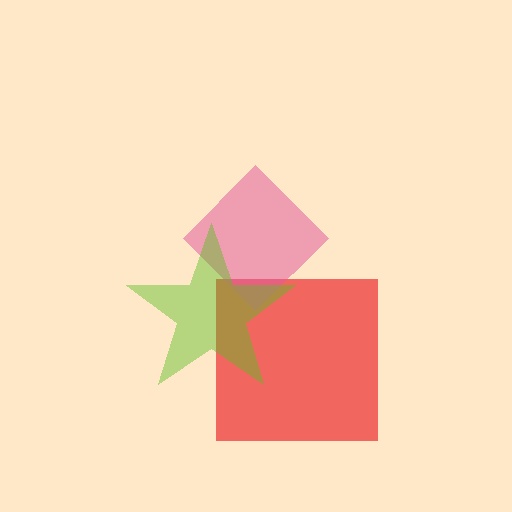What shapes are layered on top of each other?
The layered shapes are: a red square, a pink diamond, a lime star.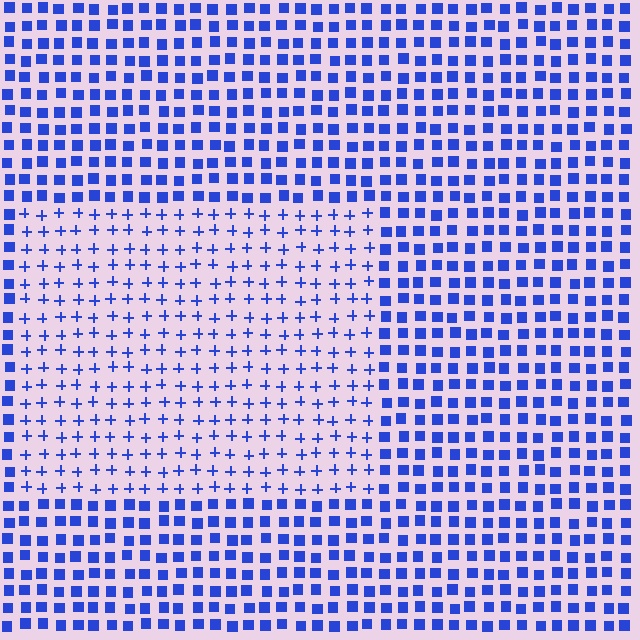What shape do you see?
I see a rectangle.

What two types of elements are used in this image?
The image uses plus signs inside the rectangle region and squares outside it.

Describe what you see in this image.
The image is filled with small blue elements arranged in a uniform grid. A rectangle-shaped region contains plus signs, while the surrounding area contains squares. The boundary is defined purely by the change in element shape.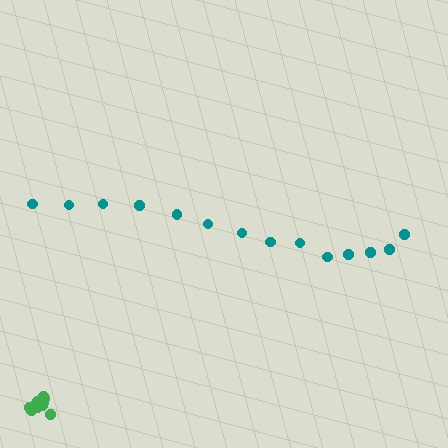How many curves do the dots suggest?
There are 2 distinct paths.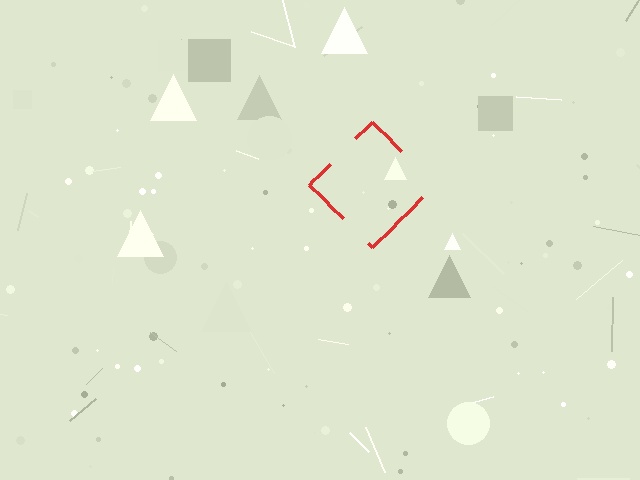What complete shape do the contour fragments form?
The contour fragments form a diamond.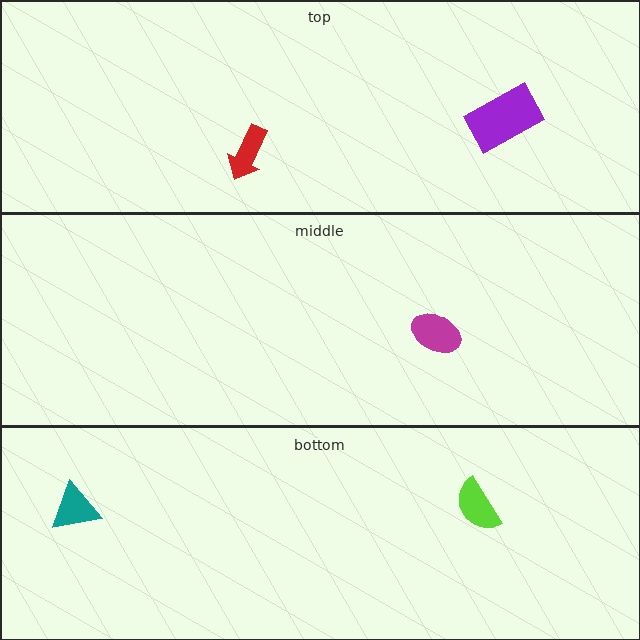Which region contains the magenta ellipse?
The middle region.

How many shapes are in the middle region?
1.